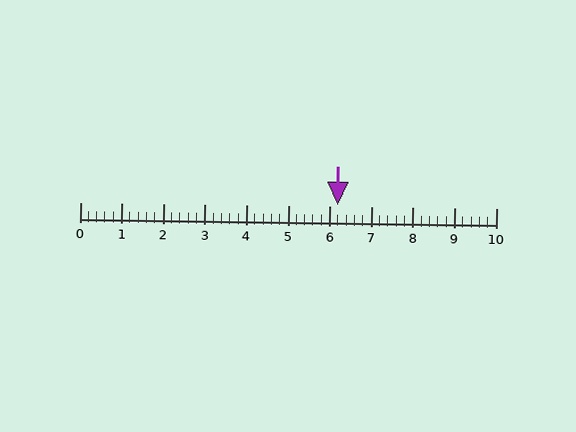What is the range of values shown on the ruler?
The ruler shows values from 0 to 10.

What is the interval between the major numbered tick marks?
The major tick marks are spaced 1 units apart.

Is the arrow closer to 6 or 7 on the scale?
The arrow is closer to 6.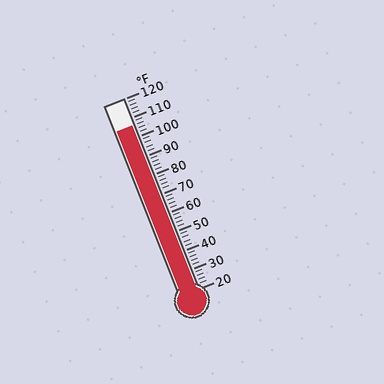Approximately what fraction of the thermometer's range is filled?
The thermometer is filled to approximately 85% of its range.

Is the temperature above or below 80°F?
The temperature is above 80°F.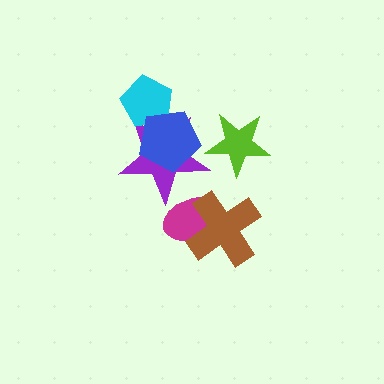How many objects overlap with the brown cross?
1 object overlaps with the brown cross.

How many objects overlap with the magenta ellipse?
2 objects overlap with the magenta ellipse.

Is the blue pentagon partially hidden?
No, no other shape covers it.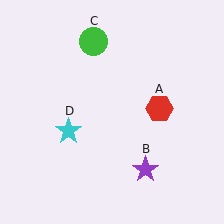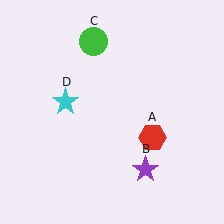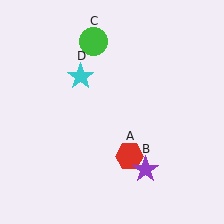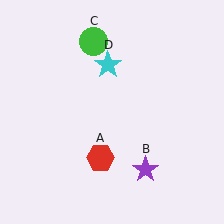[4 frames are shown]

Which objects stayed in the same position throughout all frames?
Purple star (object B) and green circle (object C) remained stationary.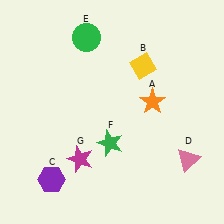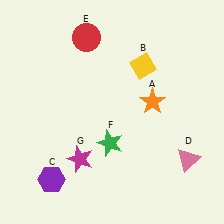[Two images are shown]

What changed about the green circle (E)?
In Image 1, E is green. In Image 2, it changed to red.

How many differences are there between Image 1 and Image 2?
There is 1 difference between the two images.